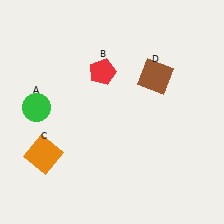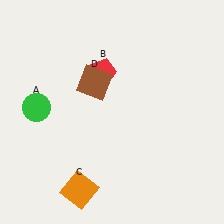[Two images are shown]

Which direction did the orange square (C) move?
The orange square (C) moved right.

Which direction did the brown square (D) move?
The brown square (D) moved left.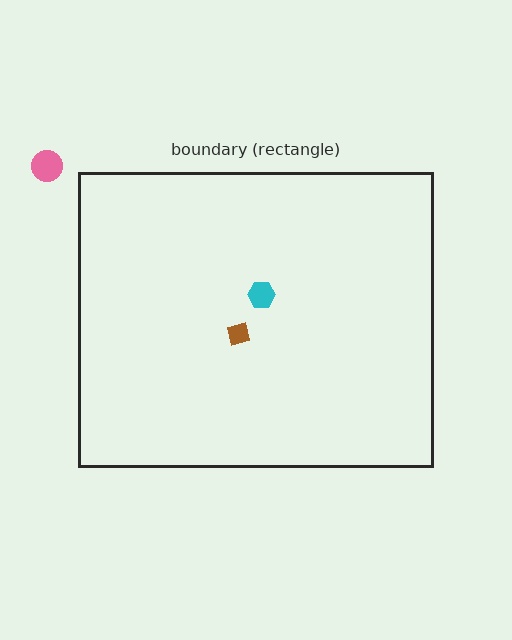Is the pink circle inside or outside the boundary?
Outside.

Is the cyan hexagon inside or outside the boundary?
Inside.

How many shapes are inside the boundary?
2 inside, 1 outside.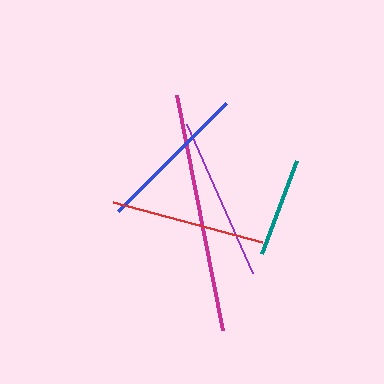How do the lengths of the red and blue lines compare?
The red and blue lines are approximately the same length.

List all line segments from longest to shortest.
From longest to shortest: magenta, purple, red, blue, teal.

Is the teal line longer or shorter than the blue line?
The blue line is longer than the teal line.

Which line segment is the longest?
The magenta line is the longest at approximately 240 pixels.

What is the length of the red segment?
The red segment is approximately 155 pixels long.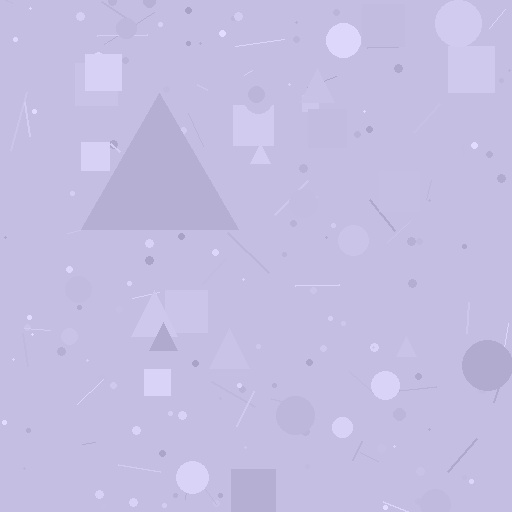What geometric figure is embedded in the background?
A triangle is embedded in the background.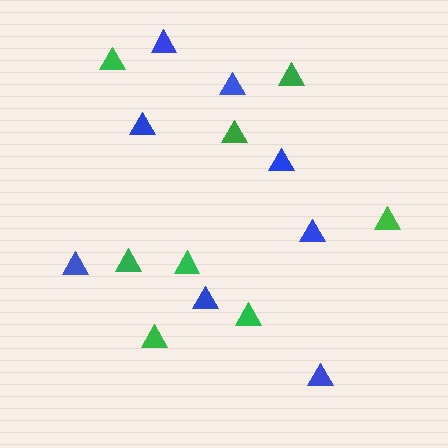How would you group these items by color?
There are 2 groups: one group of blue triangles (8) and one group of green triangles (8).